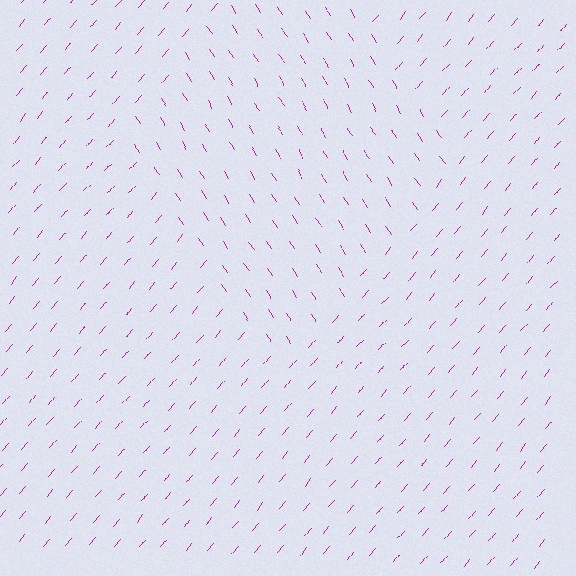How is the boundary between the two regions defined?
The boundary is defined purely by a change in line orientation (approximately 73 degrees difference). All lines are the same color and thickness.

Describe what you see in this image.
The image is filled with small magenta line segments. A diamond region in the image has lines oriented differently from the surrounding lines, creating a visible texture boundary.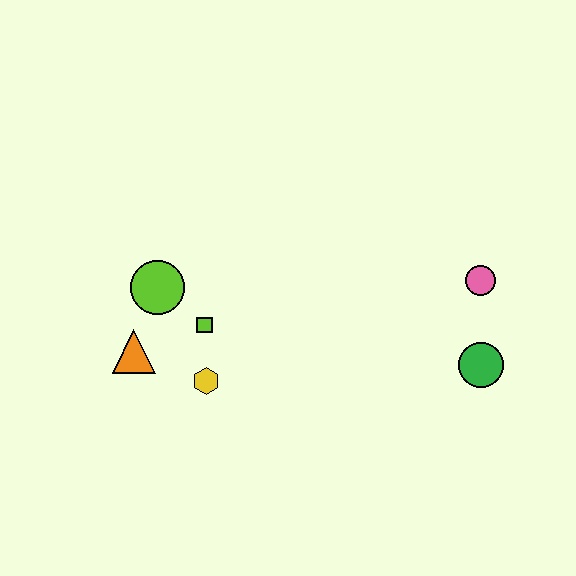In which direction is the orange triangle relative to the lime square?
The orange triangle is to the left of the lime square.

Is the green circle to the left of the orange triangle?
No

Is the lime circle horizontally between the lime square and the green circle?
No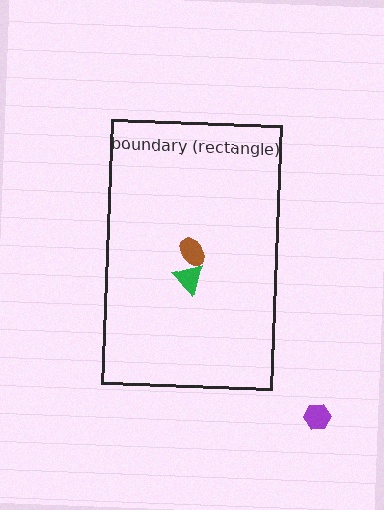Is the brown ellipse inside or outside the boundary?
Inside.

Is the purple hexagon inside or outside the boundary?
Outside.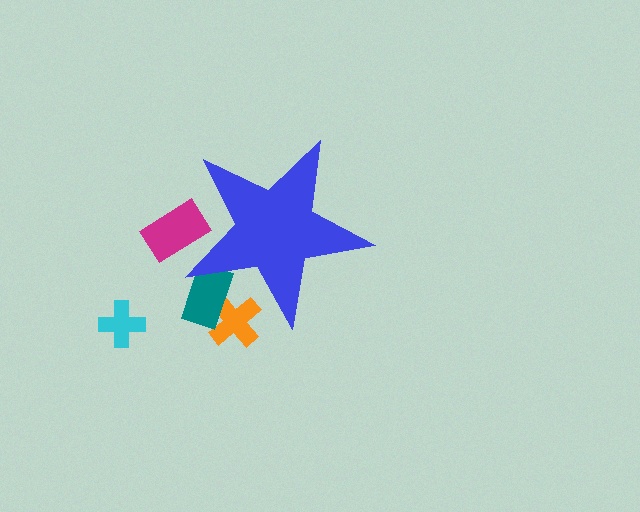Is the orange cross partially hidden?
Yes, the orange cross is partially hidden behind the blue star.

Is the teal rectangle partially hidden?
Yes, the teal rectangle is partially hidden behind the blue star.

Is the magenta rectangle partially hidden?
Yes, the magenta rectangle is partially hidden behind the blue star.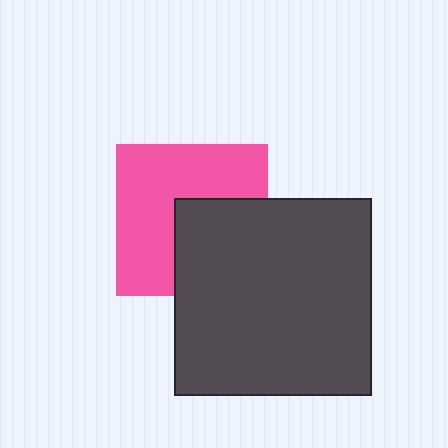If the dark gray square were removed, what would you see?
You would see the complete pink square.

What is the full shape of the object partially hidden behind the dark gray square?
The partially hidden object is a pink square.